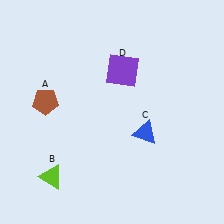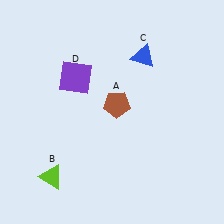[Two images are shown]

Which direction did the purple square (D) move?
The purple square (D) moved left.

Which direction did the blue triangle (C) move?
The blue triangle (C) moved up.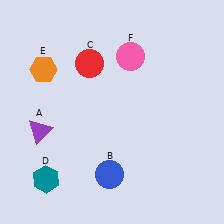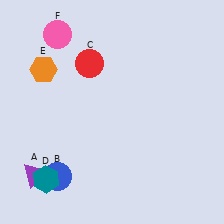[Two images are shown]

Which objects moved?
The objects that moved are: the purple triangle (A), the blue circle (B), the pink circle (F).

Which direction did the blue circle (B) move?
The blue circle (B) moved left.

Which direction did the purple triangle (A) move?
The purple triangle (A) moved down.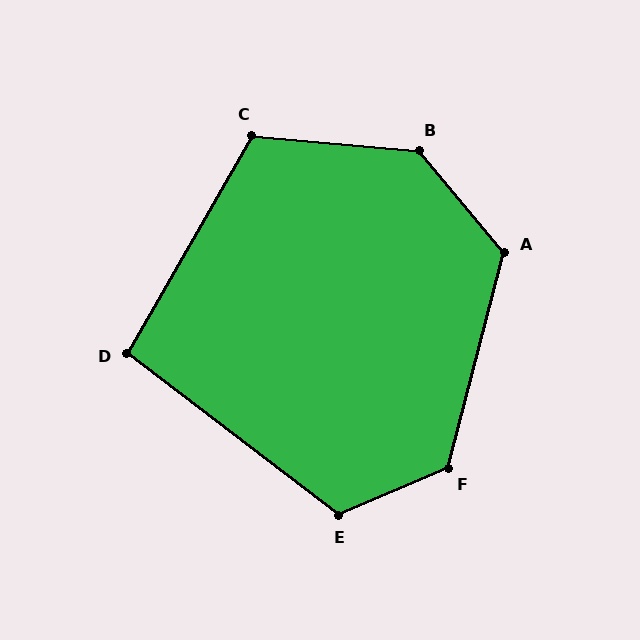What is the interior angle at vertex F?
Approximately 128 degrees (obtuse).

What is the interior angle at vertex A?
Approximately 126 degrees (obtuse).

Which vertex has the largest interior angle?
B, at approximately 135 degrees.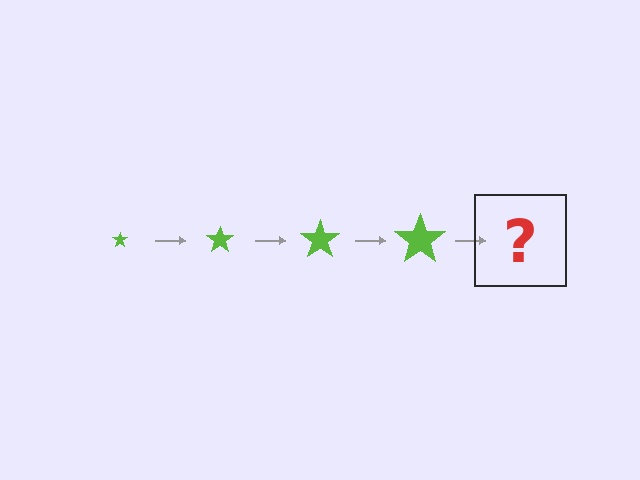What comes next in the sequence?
The next element should be a lime star, larger than the previous one.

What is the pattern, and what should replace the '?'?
The pattern is that the star gets progressively larger each step. The '?' should be a lime star, larger than the previous one.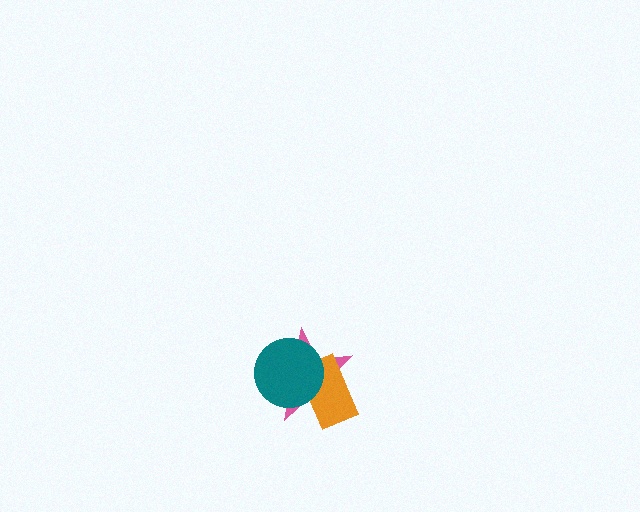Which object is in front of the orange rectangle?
The teal circle is in front of the orange rectangle.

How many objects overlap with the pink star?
2 objects overlap with the pink star.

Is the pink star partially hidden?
Yes, it is partially covered by another shape.